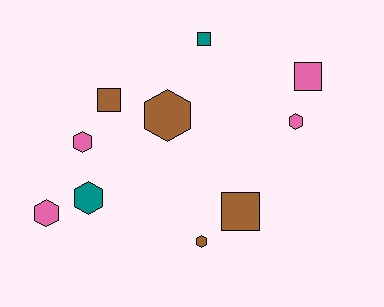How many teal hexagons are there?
There is 1 teal hexagon.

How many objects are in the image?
There are 10 objects.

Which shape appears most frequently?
Hexagon, with 6 objects.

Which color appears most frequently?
Pink, with 4 objects.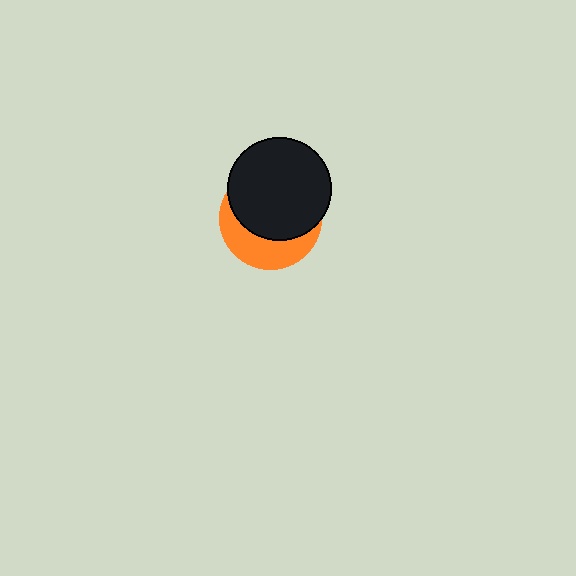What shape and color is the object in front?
The object in front is a black circle.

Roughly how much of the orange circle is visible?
A small part of it is visible (roughly 36%).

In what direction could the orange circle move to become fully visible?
The orange circle could move down. That would shift it out from behind the black circle entirely.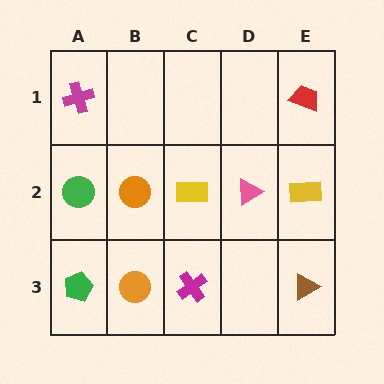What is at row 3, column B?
An orange circle.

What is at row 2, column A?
A green circle.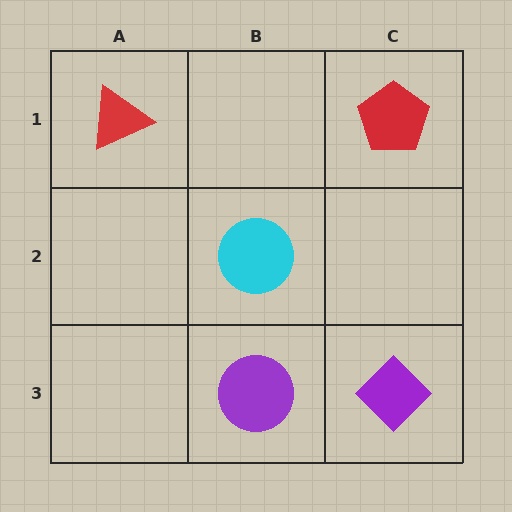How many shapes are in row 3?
2 shapes.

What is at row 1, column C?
A red pentagon.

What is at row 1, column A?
A red triangle.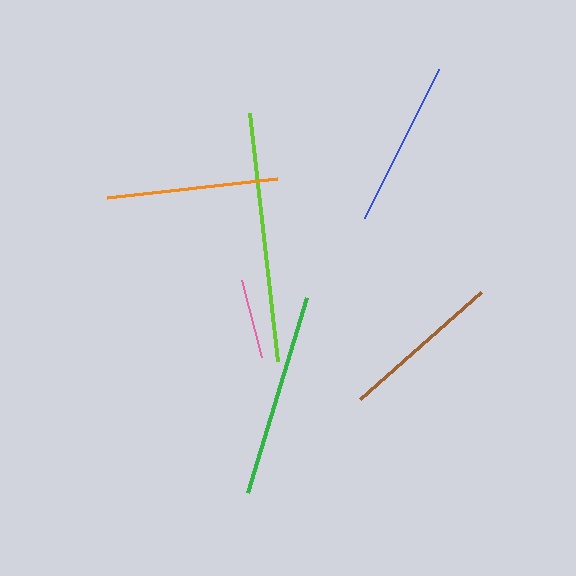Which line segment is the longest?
The lime line is the longest at approximately 250 pixels.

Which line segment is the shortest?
The pink line is the shortest at approximately 79 pixels.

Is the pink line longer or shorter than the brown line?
The brown line is longer than the pink line.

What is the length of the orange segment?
The orange segment is approximately 171 pixels long.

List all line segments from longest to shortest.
From longest to shortest: lime, green, orange, blue, brown, pink.